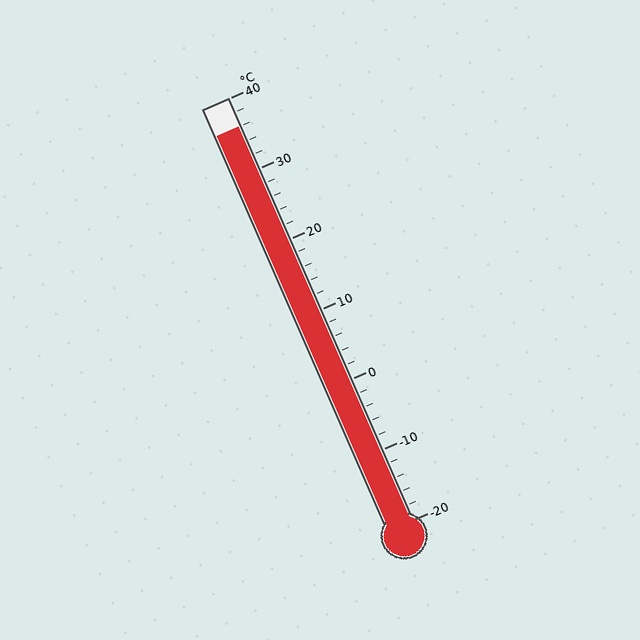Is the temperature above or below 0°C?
The temperature is above 0°C.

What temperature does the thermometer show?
The thermometer shows approximately 36°C.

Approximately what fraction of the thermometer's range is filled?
The thermometer is filled to approximately 95% of its range.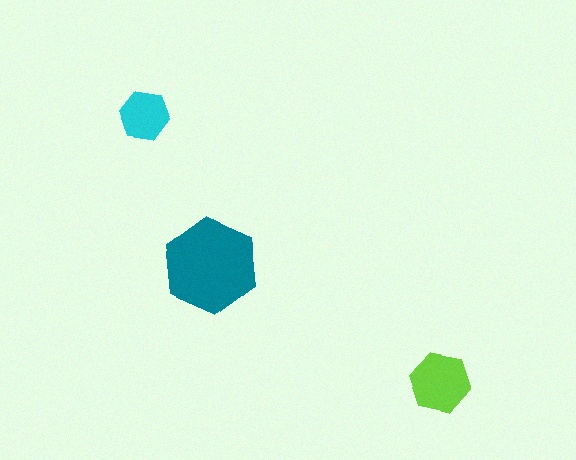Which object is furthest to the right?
The lime hexagon is rightmost.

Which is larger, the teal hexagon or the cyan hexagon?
The teal one.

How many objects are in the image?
There are 3 objects in the image.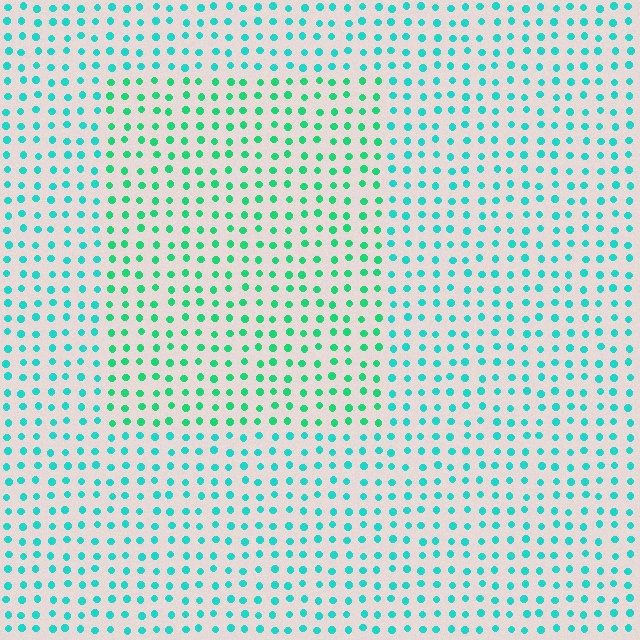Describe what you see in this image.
The image is filled with small cyan elements in a uniform arrangement. A rectangle-shaped region is visible where the elements are tinted to a slightly different hue, forming a subtle color boundary.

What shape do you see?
I see a rectangle.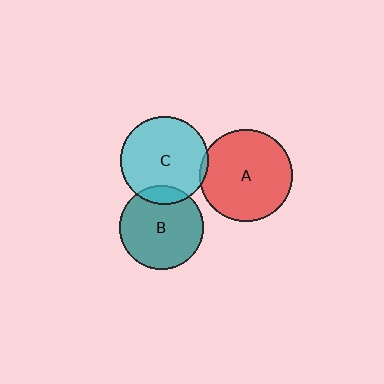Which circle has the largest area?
Circle A (red).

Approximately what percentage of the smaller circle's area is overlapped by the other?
Approximately 10%.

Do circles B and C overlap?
Yes.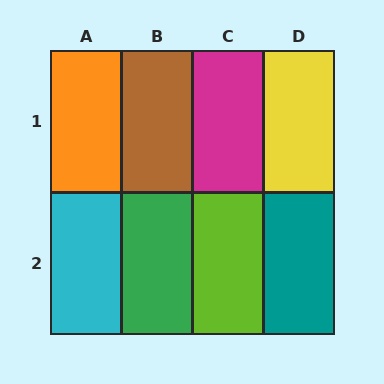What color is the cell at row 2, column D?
Teal.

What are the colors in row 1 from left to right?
Orange, brown, magenta, yellow.